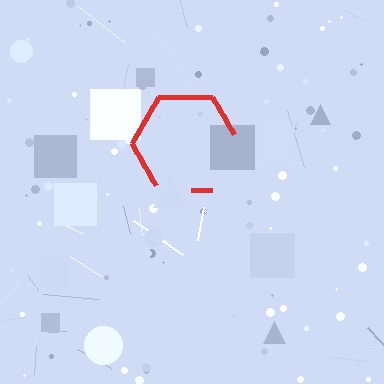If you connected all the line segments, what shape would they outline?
They would outline a hexagon.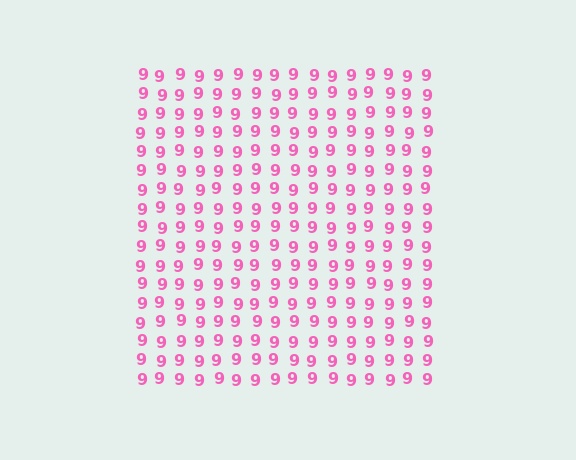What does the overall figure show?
The overall figure shows a square.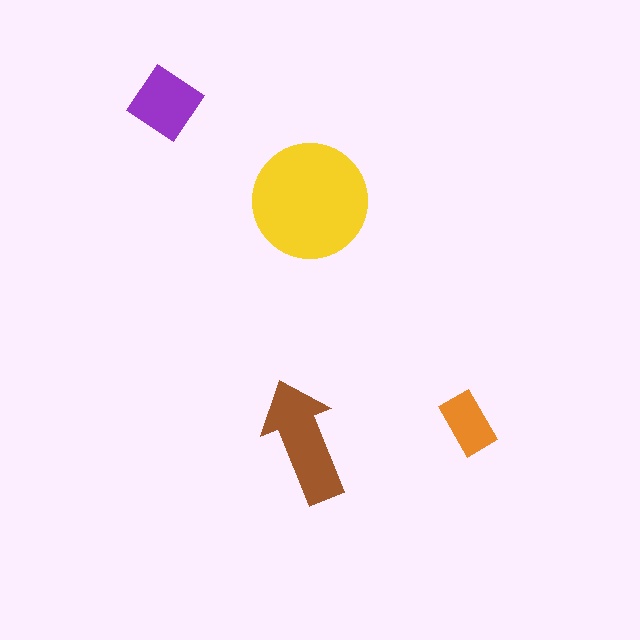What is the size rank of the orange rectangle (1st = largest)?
4th.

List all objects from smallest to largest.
The orange rectangle, the purple diamond, the brown arrow, the yellow circle.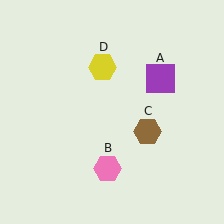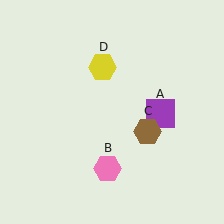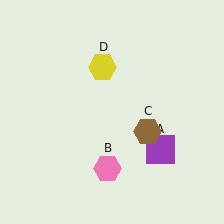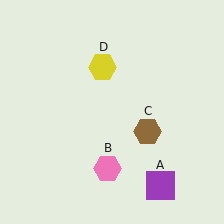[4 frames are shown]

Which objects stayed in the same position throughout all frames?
Pink hexagon (object B) and brown hexagon (object C) and yellow hexagon (object D) remained stationary.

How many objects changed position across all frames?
1 object changed position: purple square (object A).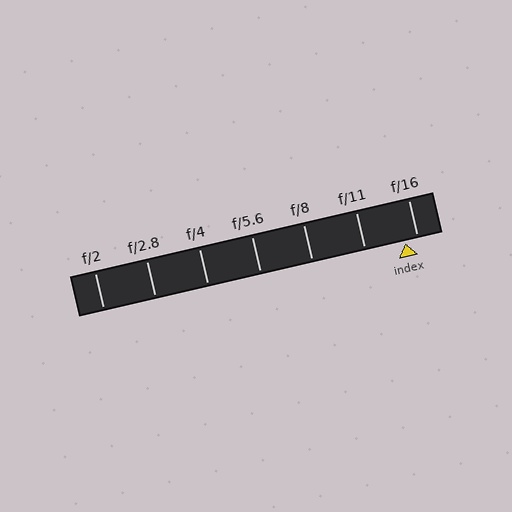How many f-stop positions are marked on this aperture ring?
There are 7 f-stop positions marked.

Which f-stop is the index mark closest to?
The index mark is closest to f/16.